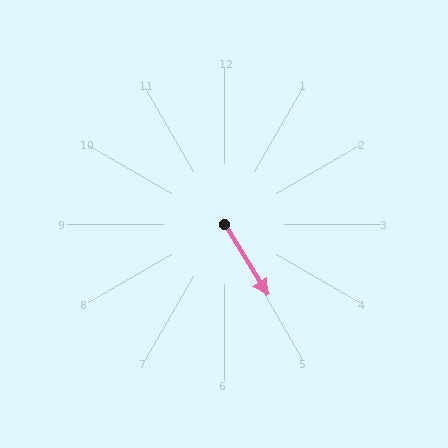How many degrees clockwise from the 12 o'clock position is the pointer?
Approximately 149 degrees.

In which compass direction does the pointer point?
Southeast.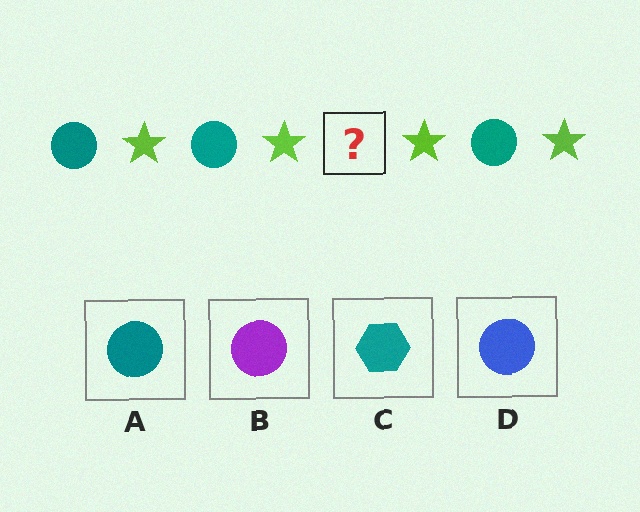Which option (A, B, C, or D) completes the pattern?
A.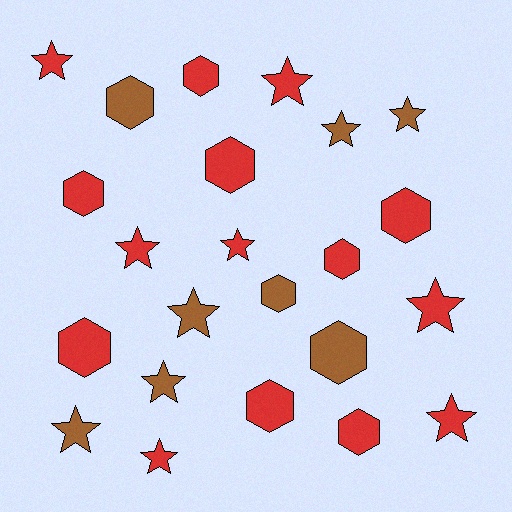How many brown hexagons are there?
There are 3 brown hexagons.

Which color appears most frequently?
Red, with 15 objects.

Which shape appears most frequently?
Star, with 12 objects.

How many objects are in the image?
There are 23 objects.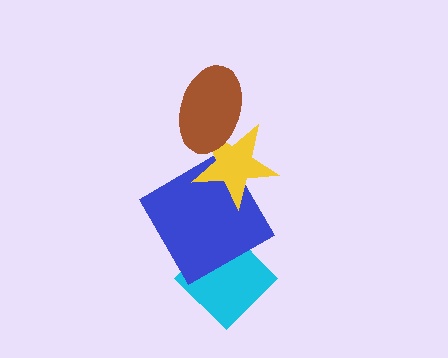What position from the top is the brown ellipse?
The brown ellipse is 1st from the top.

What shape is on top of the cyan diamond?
The blue diamond is on top of the cyan diamond.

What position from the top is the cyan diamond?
The cyan diamond is 4th from the top.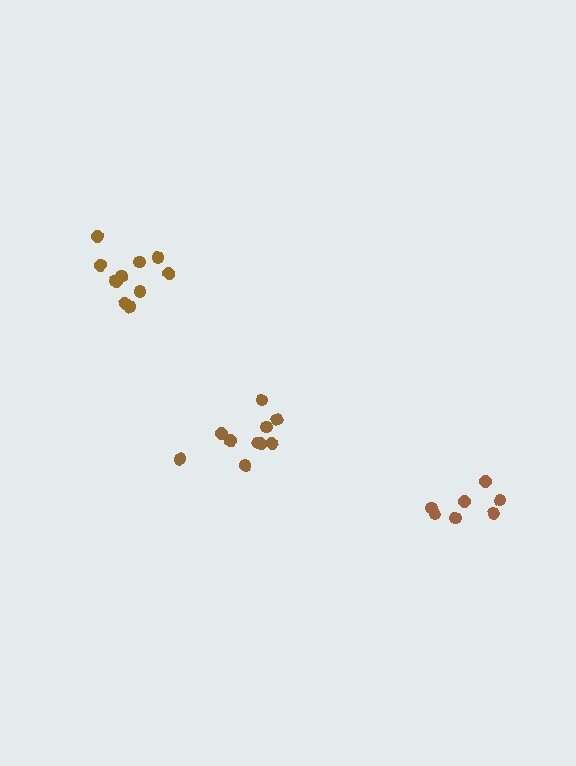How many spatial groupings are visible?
There are 3 spatial groupings.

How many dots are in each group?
Group 1: 11 dots, Group 2: 7 dots, Group 3: 11 dots (29 total).